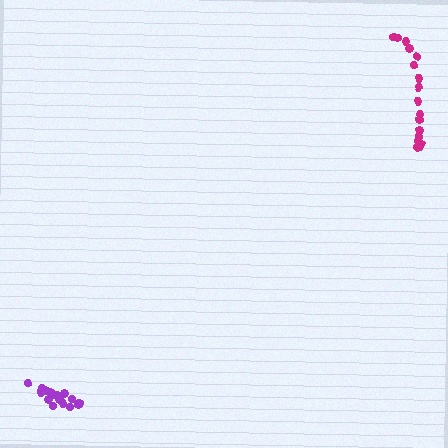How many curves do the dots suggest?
There are 2 distinct paths.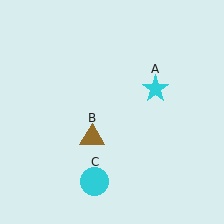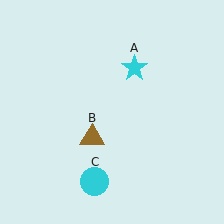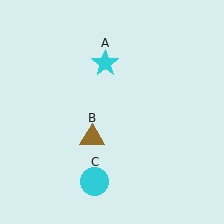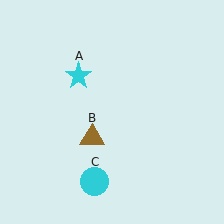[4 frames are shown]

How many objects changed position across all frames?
1 object changed position: cyan star (object A).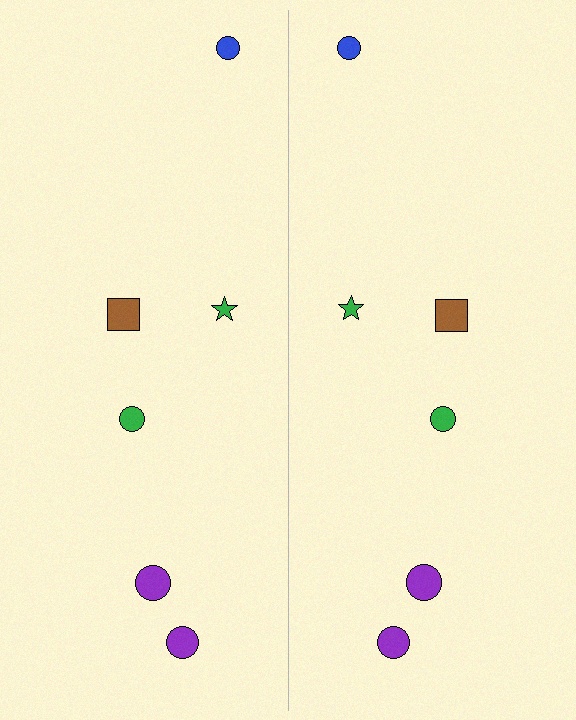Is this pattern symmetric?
Yes, this pattern has bilateral (reflection) symmetry.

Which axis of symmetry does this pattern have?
The pattern has a vertical axis of symmetry running through the center of the image.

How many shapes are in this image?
There are 12 shapes in this image.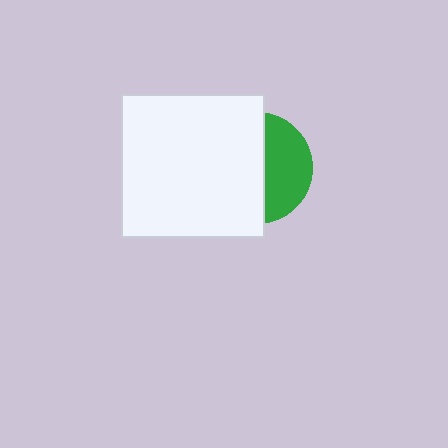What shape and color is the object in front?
The object in front is a white square.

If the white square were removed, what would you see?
You would see the complete green circle.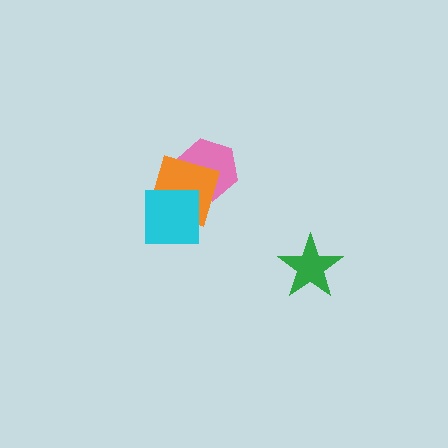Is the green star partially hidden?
No, no other shape covers it.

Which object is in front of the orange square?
The cyan square is in front of the orange square.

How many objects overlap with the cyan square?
1 object overlaps with the cyan square.